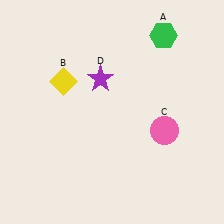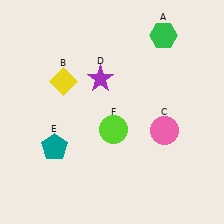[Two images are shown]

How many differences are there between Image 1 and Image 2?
There are 2 differences between the two images.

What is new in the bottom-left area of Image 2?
A teal pentagon (E) was added in the bottom-left area of Image 2.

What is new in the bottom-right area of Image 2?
A lime circle (F) was added in the bottom-right area of Image 2.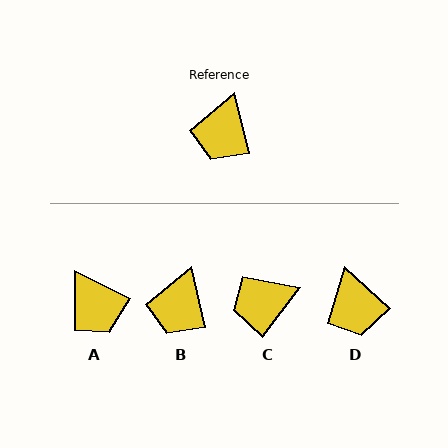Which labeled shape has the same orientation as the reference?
B.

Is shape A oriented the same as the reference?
No, it is off by about 50 degrees.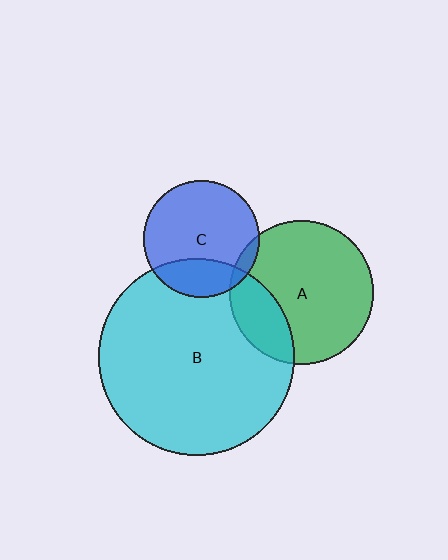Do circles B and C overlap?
Yes.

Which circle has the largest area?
Circle B (cyan).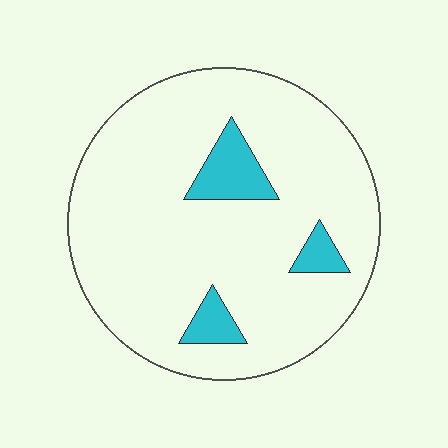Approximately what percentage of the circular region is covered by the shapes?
Approximately 10%.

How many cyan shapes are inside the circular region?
3.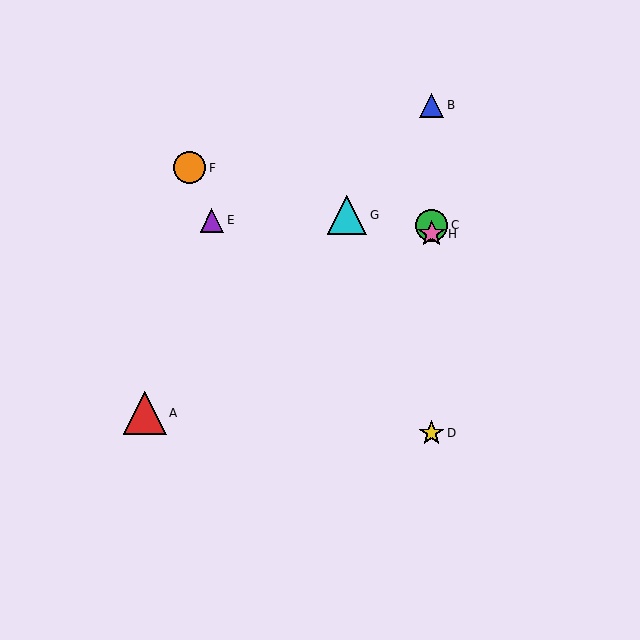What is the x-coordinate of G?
Object G is at x≈347.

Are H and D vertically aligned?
Yes, both are at x≈432.